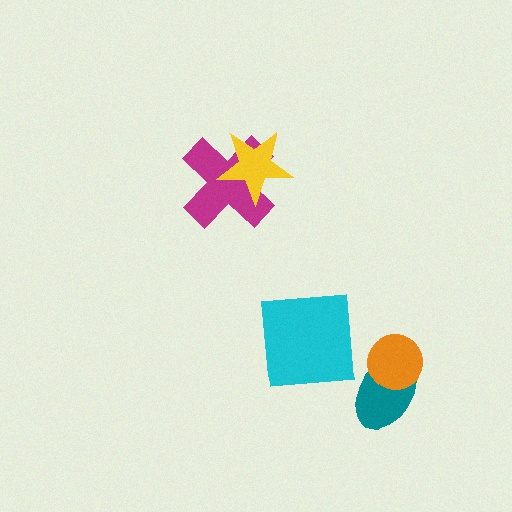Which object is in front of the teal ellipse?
The orange circle is in front of the teal ellipse.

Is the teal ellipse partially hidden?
Yes, it is partially covered by another shape.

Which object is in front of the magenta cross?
The yellow star is in front of the magenta cross.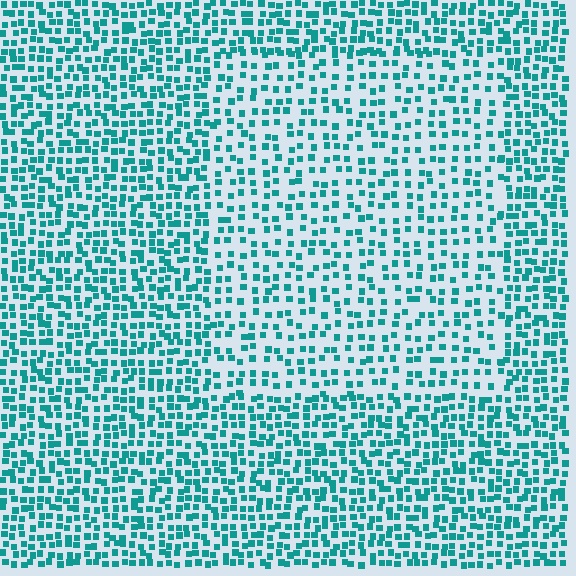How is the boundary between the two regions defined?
The boundary is defined by a change in element density (approximately 1.7x ratio). All elements are the same color, size, and shape.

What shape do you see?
I see a rectangle.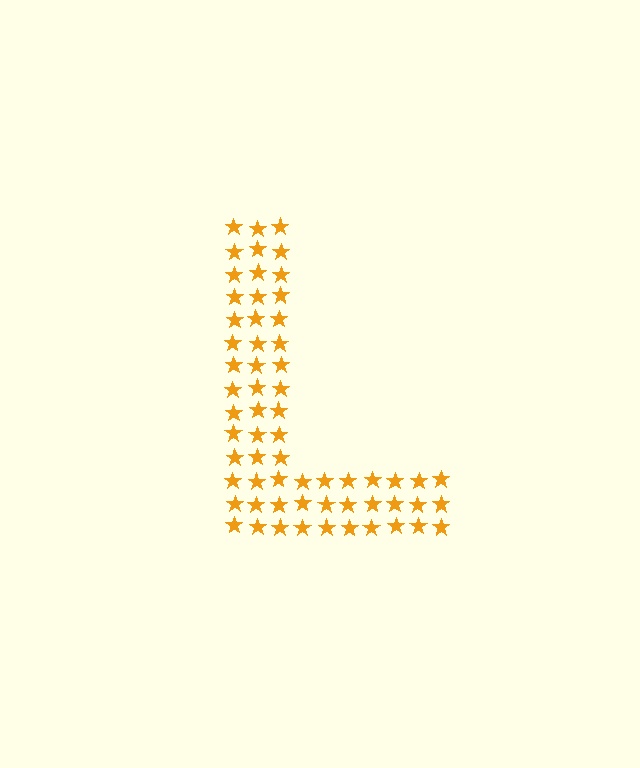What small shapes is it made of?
It is made of small stars.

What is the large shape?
The large shape is the letter L.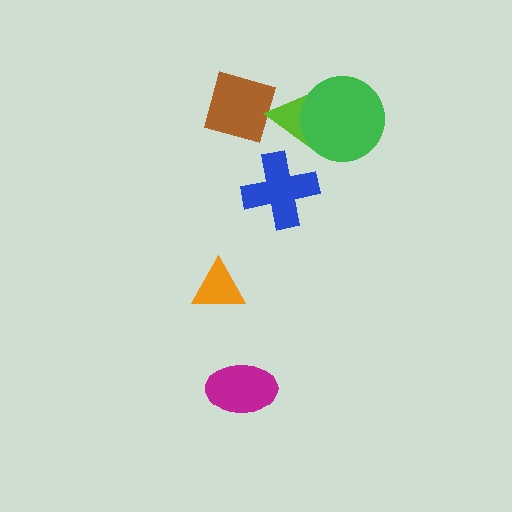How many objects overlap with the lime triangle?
1 object overlaps with the lime triangle.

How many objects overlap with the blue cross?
0 objects overlap with the blue cross.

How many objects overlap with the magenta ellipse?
0 objects overlap with the magenta ellipse.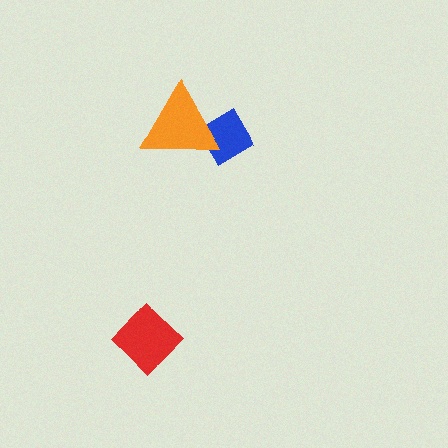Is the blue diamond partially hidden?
Yes, it is partially covered by another shape.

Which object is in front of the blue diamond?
The orange triangle is in front of the blue diamond.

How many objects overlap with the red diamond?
0 objects overlap with the red diamond.